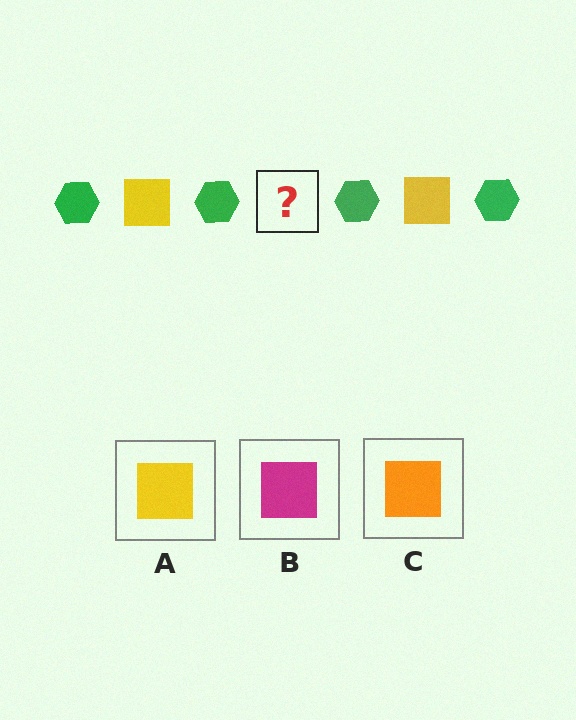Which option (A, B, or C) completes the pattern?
A.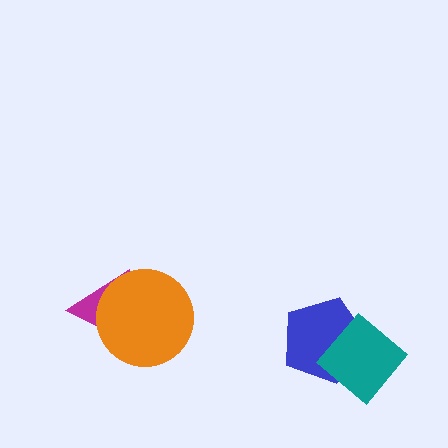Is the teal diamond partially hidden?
No, no other shape covers it.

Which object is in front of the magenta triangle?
The orange circle is in front of the magenta triangle.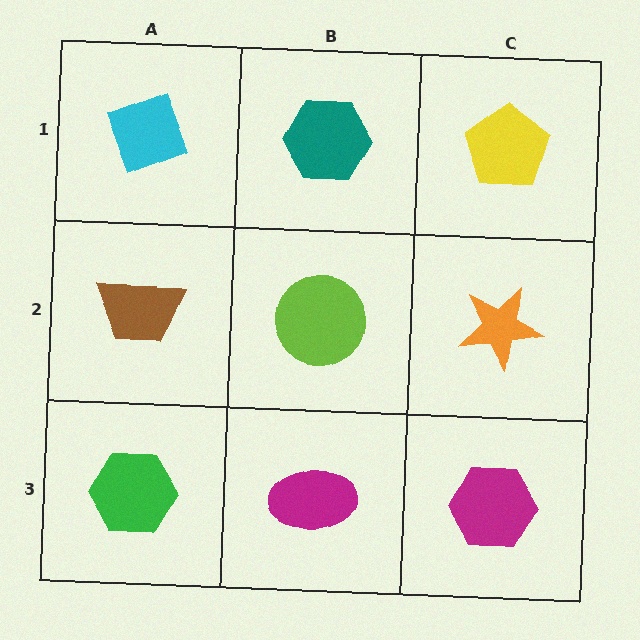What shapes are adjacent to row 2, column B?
A teal hexagon (row 1, column B), a magenta ellipse (row 3, column B), a brown trapezoid (row 2, column A), an orange star (row 2, column C).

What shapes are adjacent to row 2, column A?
A cyan diamond (row 1, column A), a green hexagon (row 3, column A), a lime circle (row 2, column B).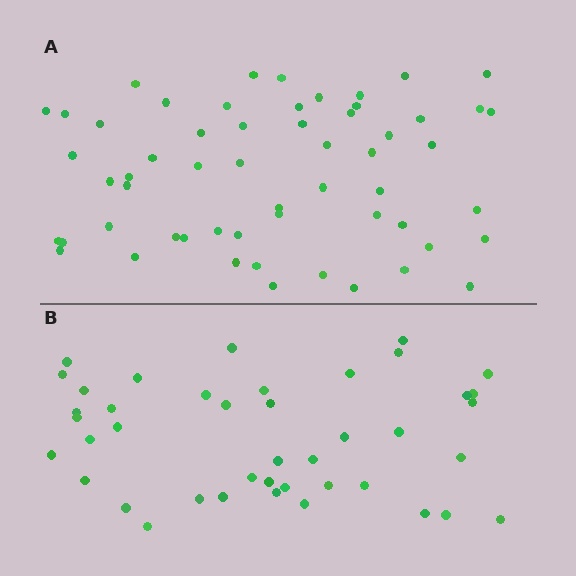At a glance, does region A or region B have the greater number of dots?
Region A (the top region) has more dots.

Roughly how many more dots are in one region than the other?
Region A has approximately 15 more dots than region B.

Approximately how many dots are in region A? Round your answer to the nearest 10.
About 60 dots. (The exact count is 57, which rounds to 60.)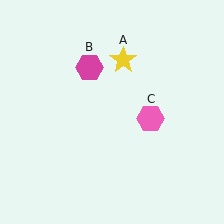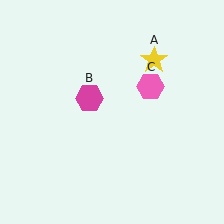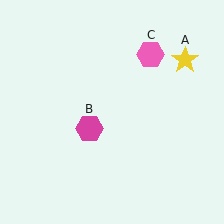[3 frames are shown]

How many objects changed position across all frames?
3 objects changed position: yellow star (object A), magenta hexagon (object B), pink hexagon (object C).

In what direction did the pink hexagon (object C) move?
The pink hexagon (object C) moved up.